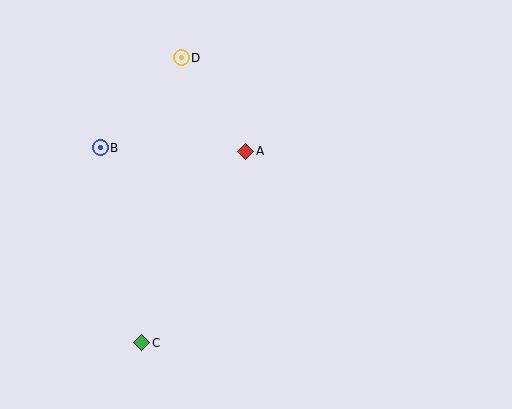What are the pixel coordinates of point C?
Point C is at (142, 343).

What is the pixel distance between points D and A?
The distance between D and A is 114 pixels.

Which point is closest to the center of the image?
Point A at (246, 151) is closest to the center.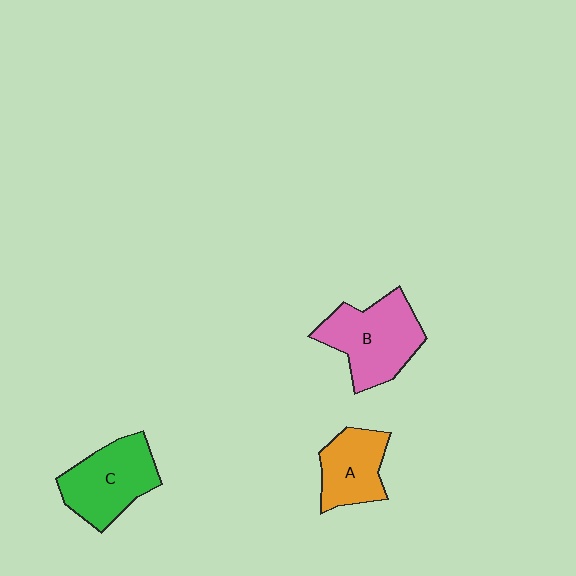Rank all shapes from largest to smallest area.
From largest to smallest: B (pink), C (green), A (orange).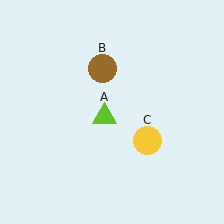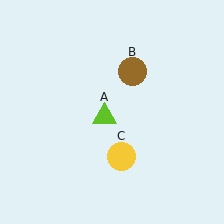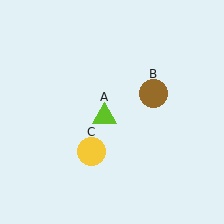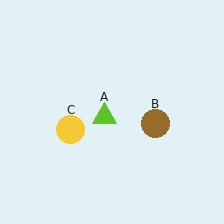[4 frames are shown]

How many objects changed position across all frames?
2 objects changed position: brown circle (object B), yellow circle (object C).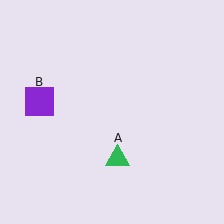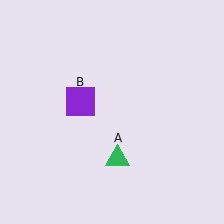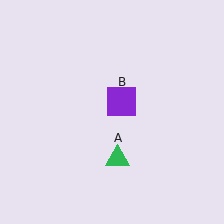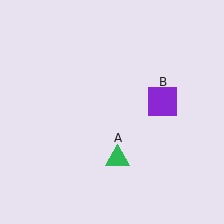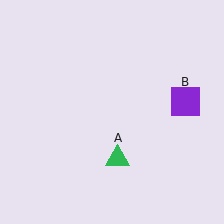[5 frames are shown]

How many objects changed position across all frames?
1 object changed position: purple square (object B).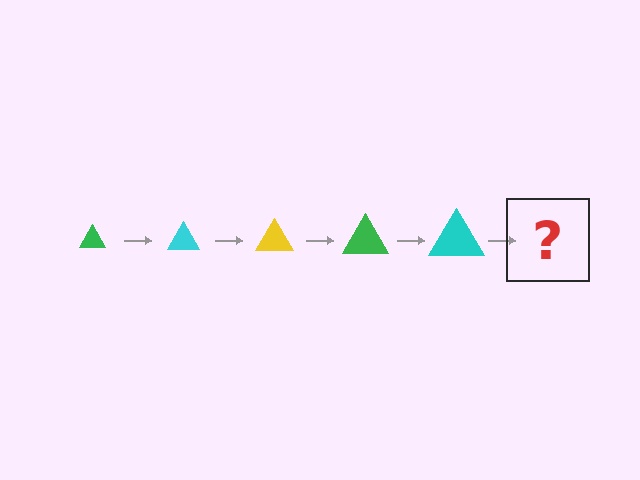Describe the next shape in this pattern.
It should be a yellow triangle, larger than the previous one.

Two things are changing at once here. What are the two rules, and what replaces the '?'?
The two rules are that the triangle grows larger each step and the color cycles through green, cyan, and yellow. The '?' should be a yellow triangle, larger than the previous one.